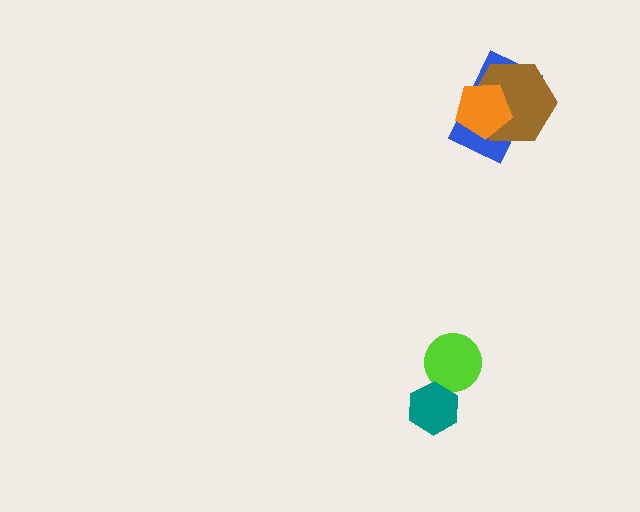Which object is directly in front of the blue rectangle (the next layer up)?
The brown hexagon is directly in front of the blue rectangle.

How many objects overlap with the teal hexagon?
1 object overlaps with the teal hexagon.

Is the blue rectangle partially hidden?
Yes, it is partially covered by another shape.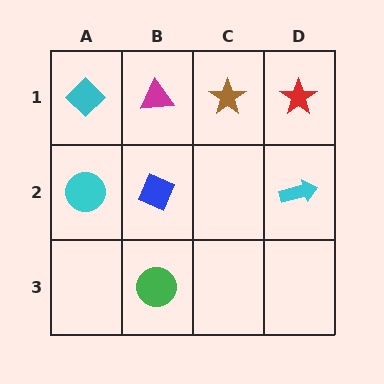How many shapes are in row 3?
1 shape.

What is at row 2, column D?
A cyan arrow.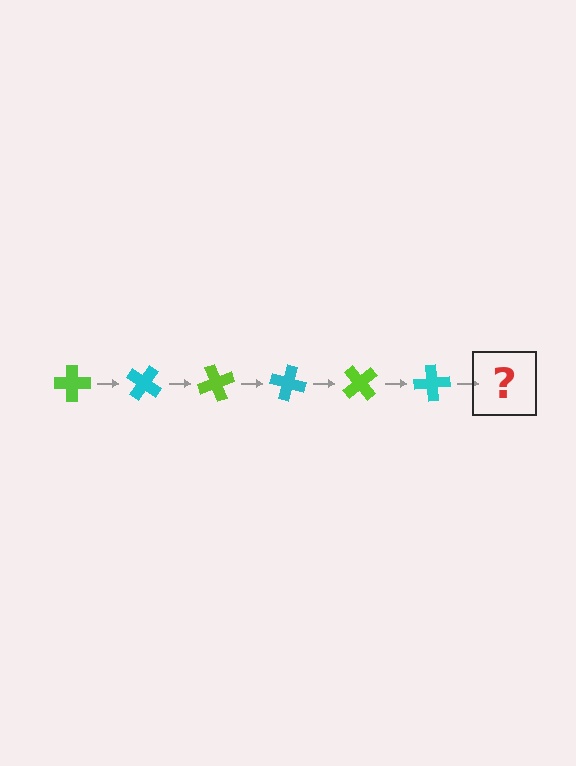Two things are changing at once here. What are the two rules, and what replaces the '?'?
The two rules are that it rotates 35 degrees each step and the color cycles through lime and cyan. The '?' should be a lime cross, rotated 210 degrees from the start.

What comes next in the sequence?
The next element should be a lime cross, rotated 210 degrees from the start.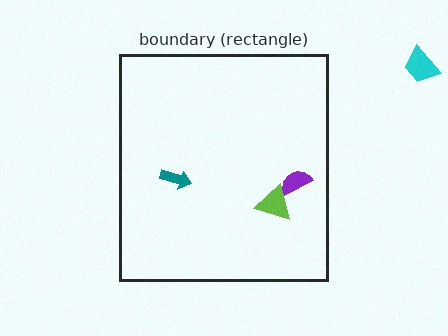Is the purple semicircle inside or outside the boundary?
Inside.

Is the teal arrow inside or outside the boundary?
Inside.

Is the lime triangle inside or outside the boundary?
Inside.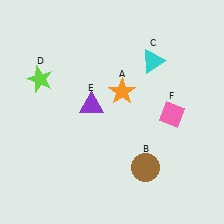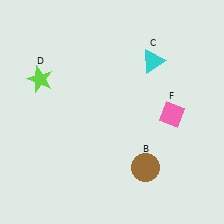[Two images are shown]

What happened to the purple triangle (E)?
The purple triangle (E) was removed in Image 2. It was in the top-left area of Image 1.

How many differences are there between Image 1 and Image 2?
There are 2 differences between the two images.